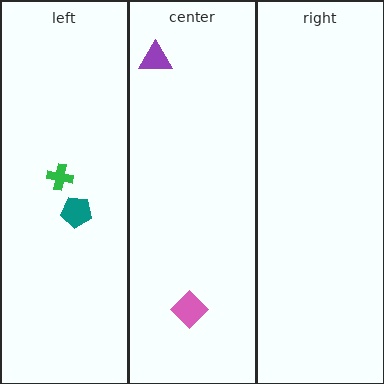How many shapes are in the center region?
2.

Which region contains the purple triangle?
The center region.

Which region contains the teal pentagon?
The left region.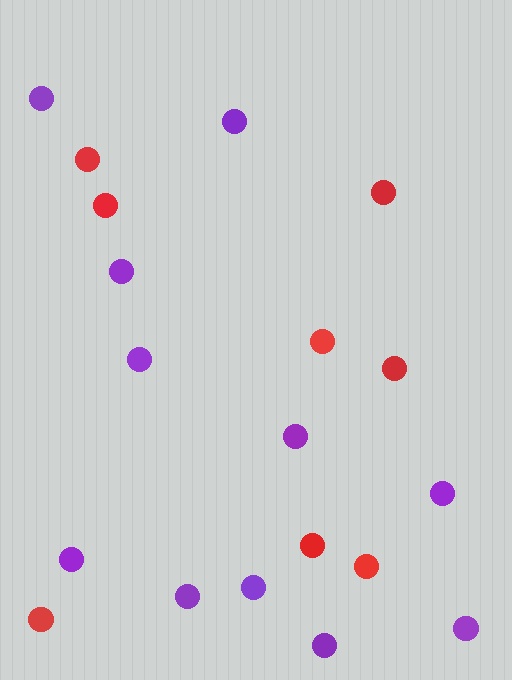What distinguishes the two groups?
There are 2 groups: one group of purple circles (11) and one group of red circles (8).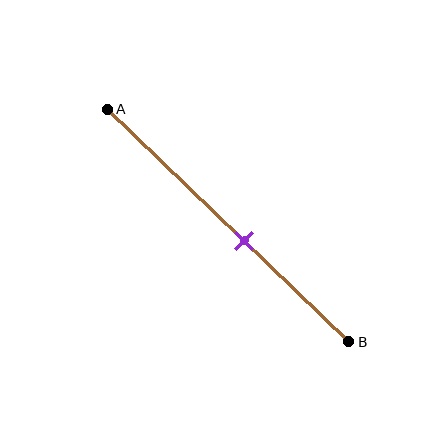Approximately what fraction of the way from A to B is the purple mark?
The purple mark is approximately 55% of the way from A to B.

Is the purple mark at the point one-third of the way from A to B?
No, the mark is at about 55% from A, not at the 33% one-third point.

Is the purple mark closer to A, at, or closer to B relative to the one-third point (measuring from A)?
The purple mark is closer to point B than the one-third point of segment AB.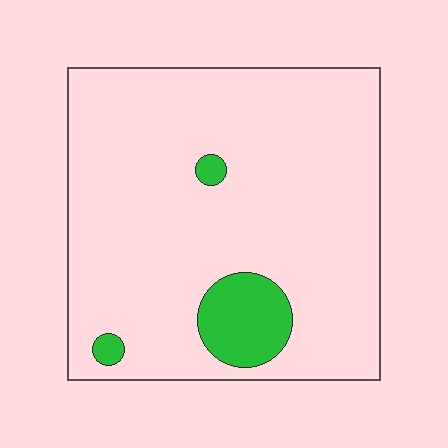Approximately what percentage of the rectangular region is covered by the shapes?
Approximately 10%.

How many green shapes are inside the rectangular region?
3.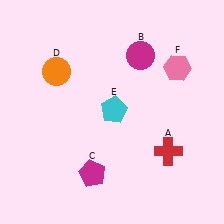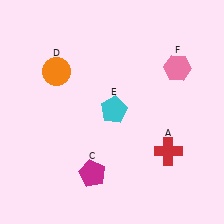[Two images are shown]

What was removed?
The magenta circle (B) was removed in Image 2.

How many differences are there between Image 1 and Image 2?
There is 1 difference between the two images.